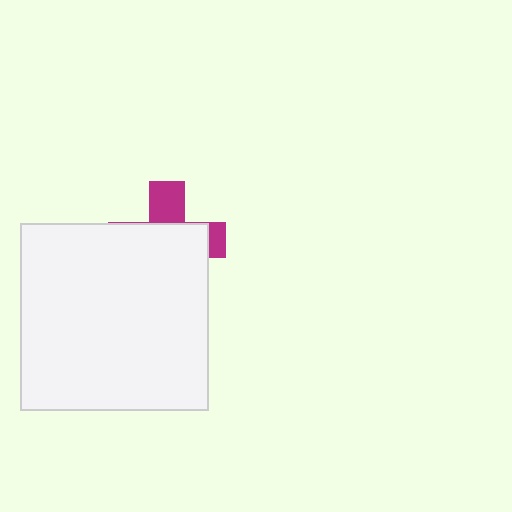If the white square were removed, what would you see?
You would see the complete magenta cross.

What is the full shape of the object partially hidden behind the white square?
The partially hidden object is a magenta cross.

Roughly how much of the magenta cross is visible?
A small part of it is visible (roughly 31%).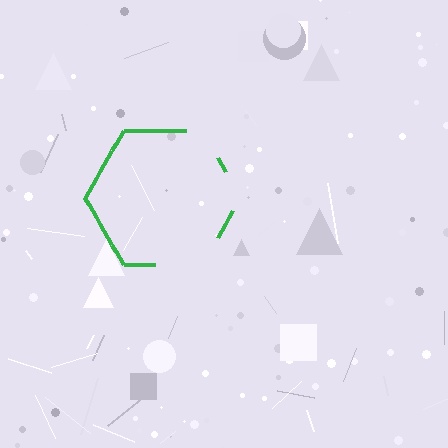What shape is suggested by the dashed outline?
The dashed outline suggests a hexagon.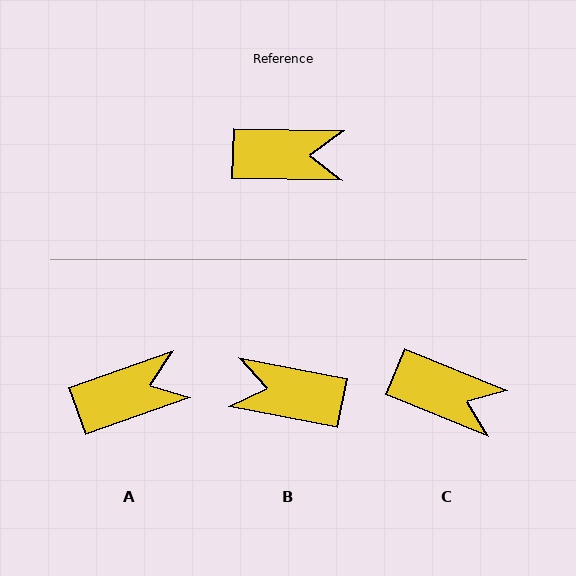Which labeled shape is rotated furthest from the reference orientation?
B, about 170 degrees away.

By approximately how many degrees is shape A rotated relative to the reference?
Approximately 21 degrees counter-clockwise.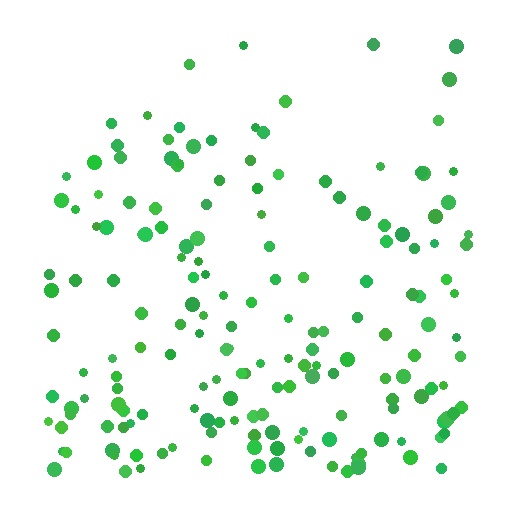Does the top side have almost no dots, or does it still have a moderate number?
Still a moderate number, just noticeably fewer than the bottom.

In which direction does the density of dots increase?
From top to bottom, with the bottom side densest.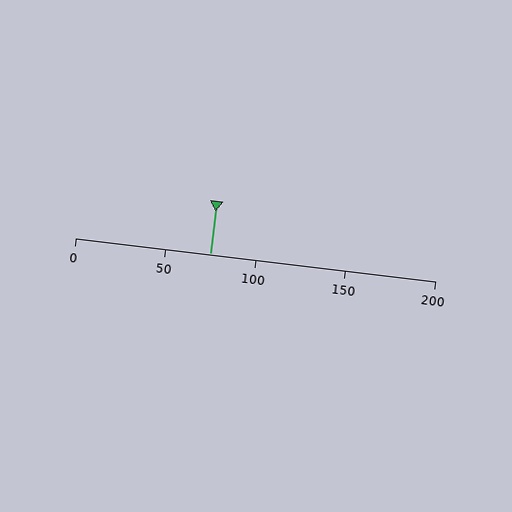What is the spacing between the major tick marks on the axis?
The major ticks are spaced 50 apart.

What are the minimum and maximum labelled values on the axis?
The axis runs from 0 to 200.